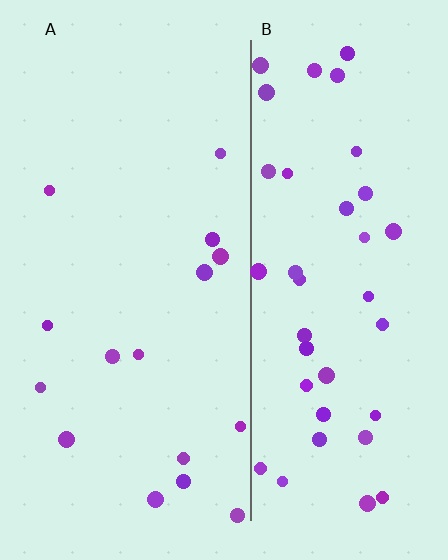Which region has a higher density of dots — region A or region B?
B (the right).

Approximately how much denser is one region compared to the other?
Approximately 2.6× — region B over region A.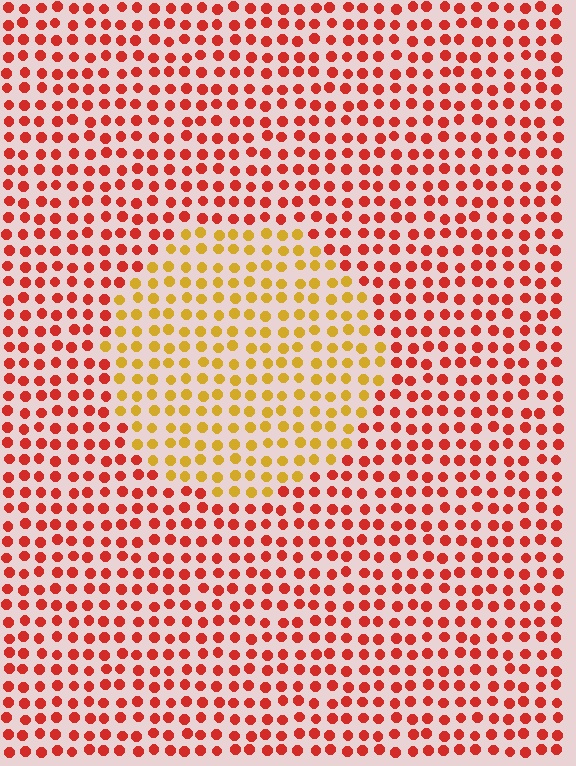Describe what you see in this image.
The image is filled with small red elements in a uniform arrangement. A circle-shaped region is visible where the elements are tinted to a slightly different hue, forming a subtle color boundary.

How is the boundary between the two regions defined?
The boundary is defined purely by a slight shift in hue (about 44 degrees). Spacing, size, and orientation are identical on both sides.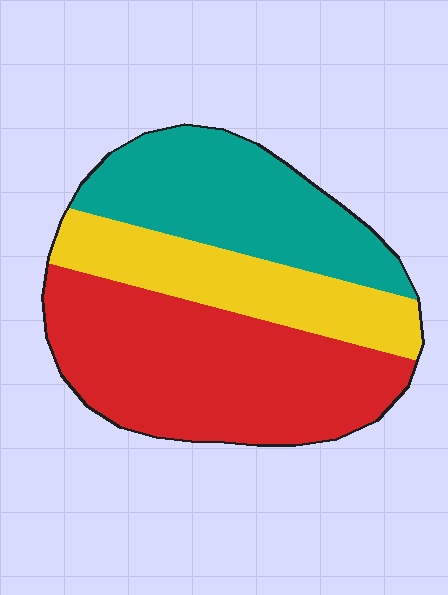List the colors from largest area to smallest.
From largest to smallest: red, teal, yellow.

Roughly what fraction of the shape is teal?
Teal takes up about one third (1/3) of the shape.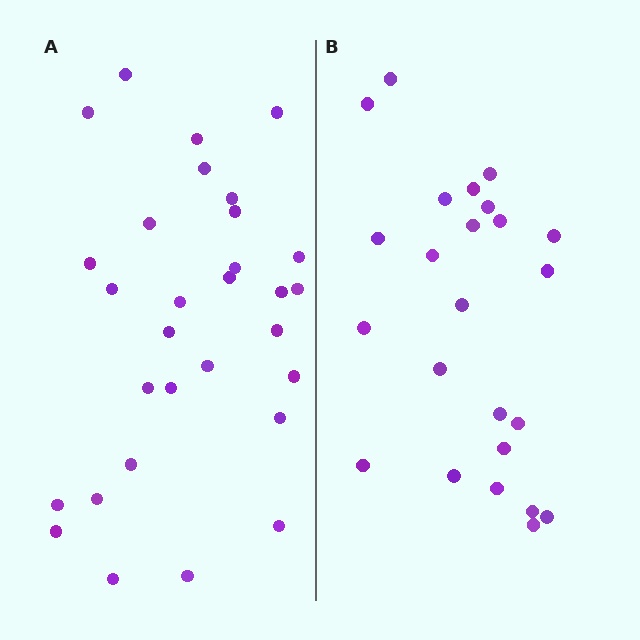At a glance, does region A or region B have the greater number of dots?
Region A (the left region) has more dots.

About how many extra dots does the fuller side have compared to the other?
Region A has about 6 more dots than region B.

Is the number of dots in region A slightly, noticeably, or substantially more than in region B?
Region A has noticeably more, but not dramatically so. The ratio is roughly 1.2 to 1.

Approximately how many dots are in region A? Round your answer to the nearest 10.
About 30 dots.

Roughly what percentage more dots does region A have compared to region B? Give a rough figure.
About 25% more.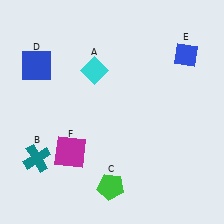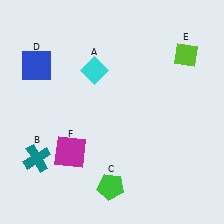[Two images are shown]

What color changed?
The diamond (E) changed from blue in Image 1 to lime in Image 2.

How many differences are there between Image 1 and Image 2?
There is 1 difference between the two images.